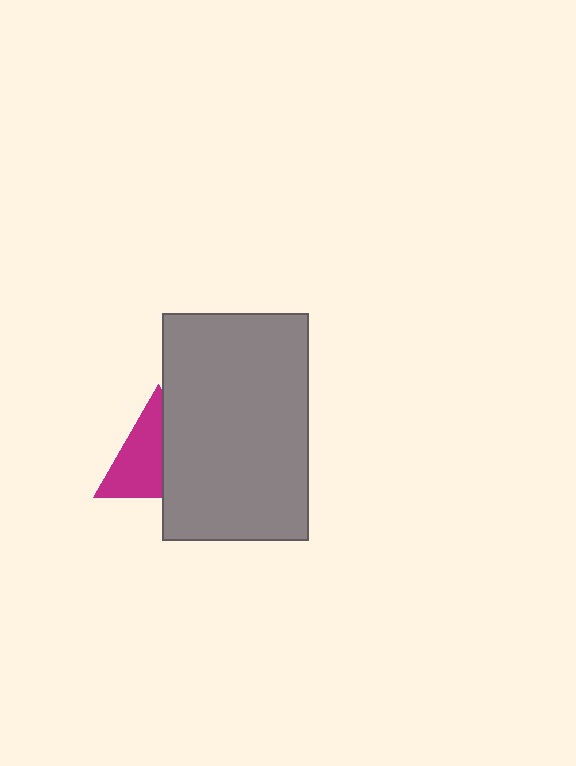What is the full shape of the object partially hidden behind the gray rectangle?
The partially hidden object is a magenta triangle.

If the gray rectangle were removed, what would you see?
You would see the complete magenta triangle.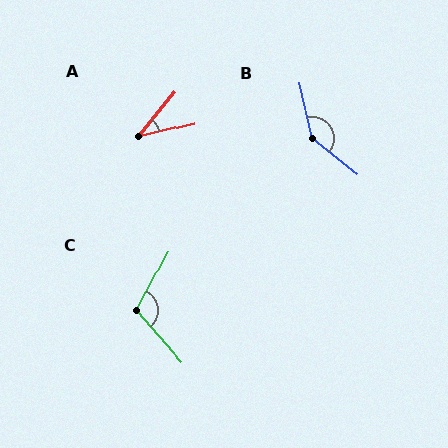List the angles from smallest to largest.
A (37°), C (111°), B (141°).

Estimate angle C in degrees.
Approximately 111 degrees.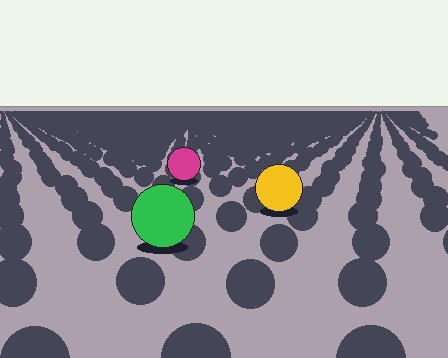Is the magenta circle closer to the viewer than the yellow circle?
No. The yellow circle is closer — you can tell from the texture gradient: the ground texture is coarser near it.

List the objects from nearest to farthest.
From nearest to farthest: the green circle, the yellow circle, the magenta circle.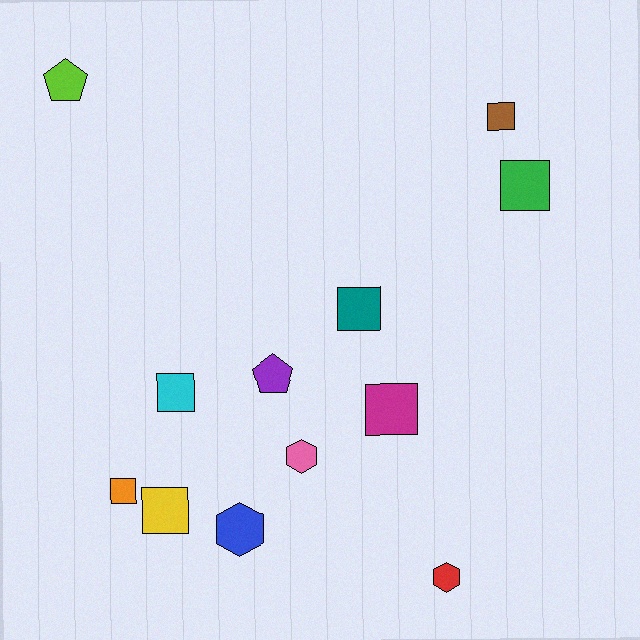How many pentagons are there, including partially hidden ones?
There are 2 pentagons.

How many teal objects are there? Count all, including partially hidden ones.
There is 1 teal object.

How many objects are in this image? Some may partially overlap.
There are 12 objects.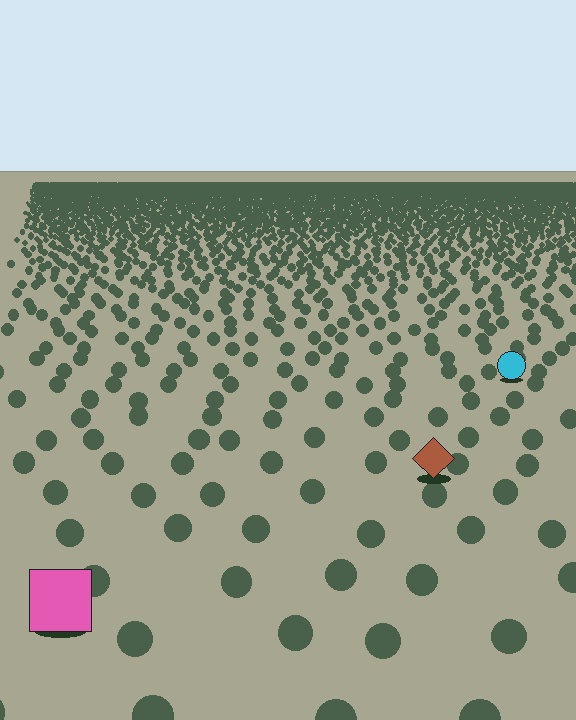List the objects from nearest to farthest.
From nearest to farthest: the pink square, the brown diamond, the cyan circle.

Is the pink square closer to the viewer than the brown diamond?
Yes. The pink square is closer — you can tell from the texture gradient: the ground texture is coarser near it.